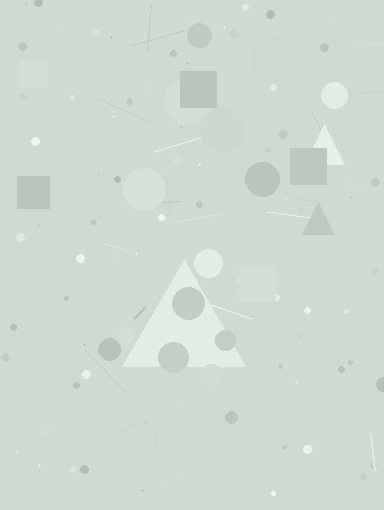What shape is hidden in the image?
A triangle is hidden in the image.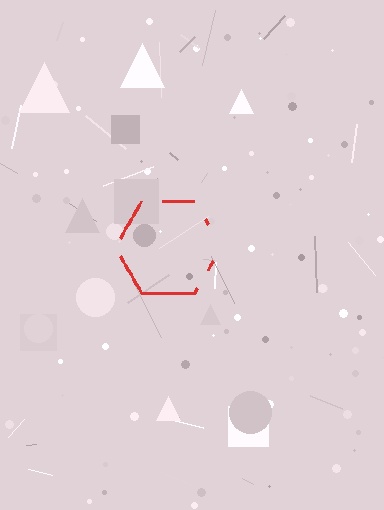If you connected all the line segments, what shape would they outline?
They would outline a hexagon.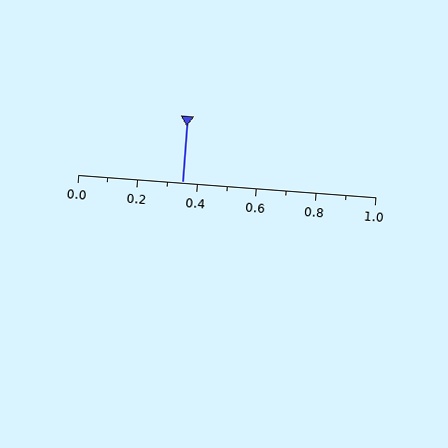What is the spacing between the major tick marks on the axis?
The major ticks are spaced 0.2 apart.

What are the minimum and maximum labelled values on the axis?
The axis runs from 0.0 to 1.0.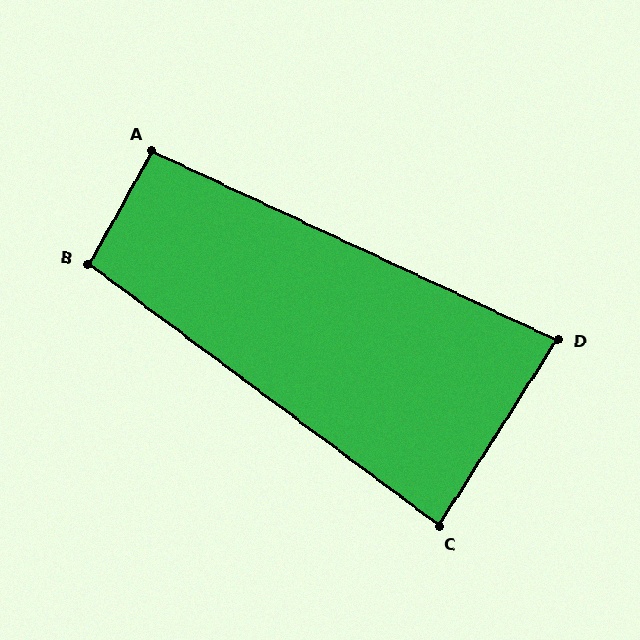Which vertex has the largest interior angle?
B, at approximately 97 degrees.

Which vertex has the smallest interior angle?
D, at approximately 83 degrees.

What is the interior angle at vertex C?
Approximately 86 degrees (approximately right).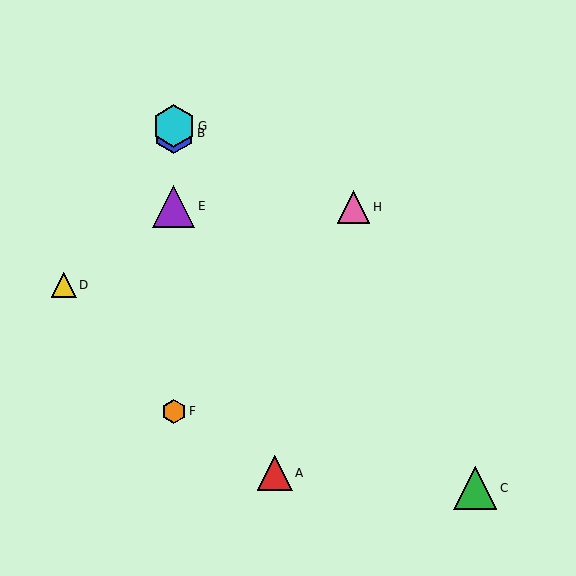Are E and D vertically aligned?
No, E is at x≈174 and D is at x≈64.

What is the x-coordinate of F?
Object F is at x≈174.